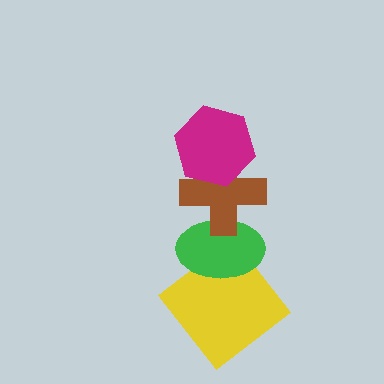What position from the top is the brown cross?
The brown cross is 2nd from the top.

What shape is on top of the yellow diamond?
The green ellipse is on top of the yellow diamond.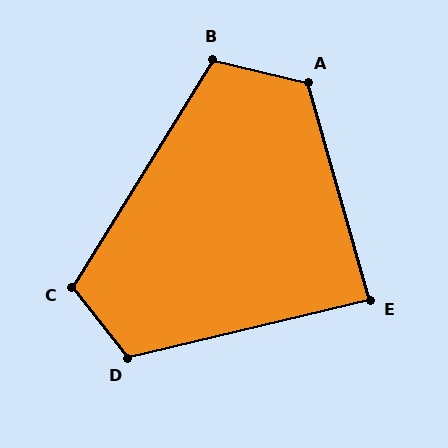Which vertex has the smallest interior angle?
E, at approximately 88 degrees.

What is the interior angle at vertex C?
Approximately 110 degrees (obtuse).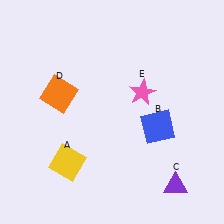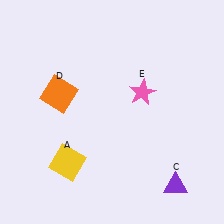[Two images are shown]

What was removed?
The blue square (B) was removed in Image 2.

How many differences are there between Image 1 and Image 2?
There is 1 difference between the two images.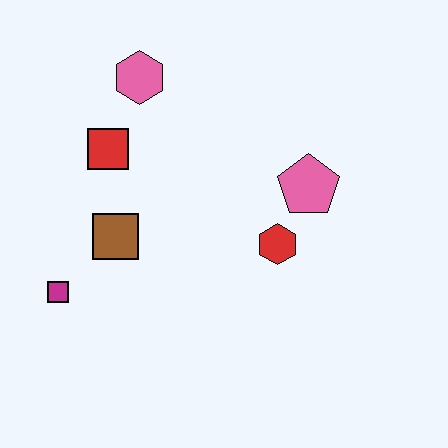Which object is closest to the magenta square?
The brown square is closest to the magenta square.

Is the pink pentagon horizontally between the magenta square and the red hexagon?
No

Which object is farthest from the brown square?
The pink pentagon is farthest from the brown square.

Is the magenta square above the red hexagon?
No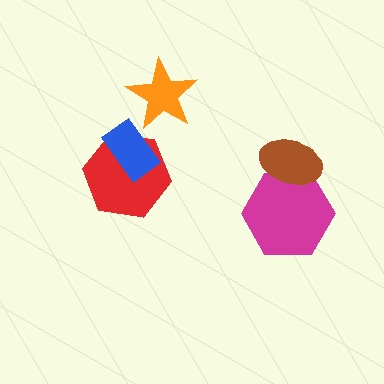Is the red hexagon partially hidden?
Yes, it is partially covered by another shape.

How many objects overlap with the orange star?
0 objects overlap with the orange star.